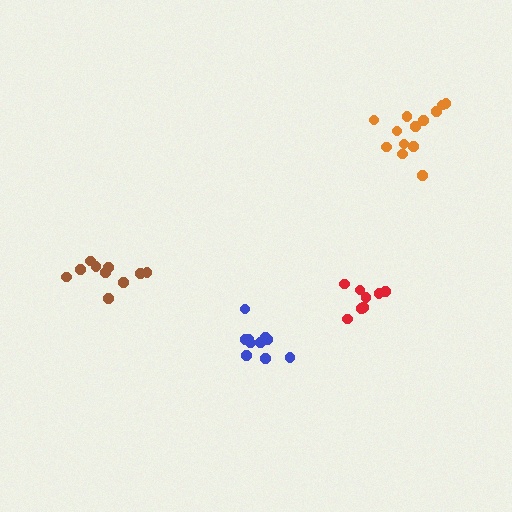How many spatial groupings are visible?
There are 4 spatial groupings.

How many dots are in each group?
Group 1: 13 dots, Group 2: 10 dots, Group 3: 8 dots, Group 4: 10 dots (41 total).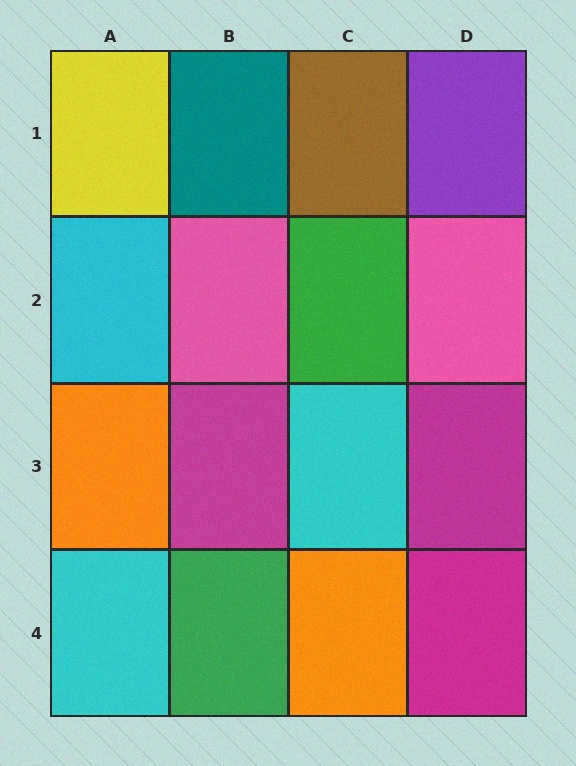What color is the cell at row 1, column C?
Brown.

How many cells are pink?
2 cells are pink.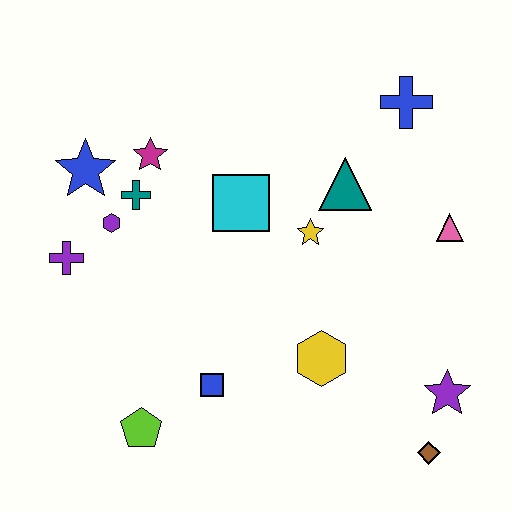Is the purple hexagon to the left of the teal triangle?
Yes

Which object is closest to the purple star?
The brown diamond is closest to the purple star.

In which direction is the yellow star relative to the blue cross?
The yellow star is below the blue cross.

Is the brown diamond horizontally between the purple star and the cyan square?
Yes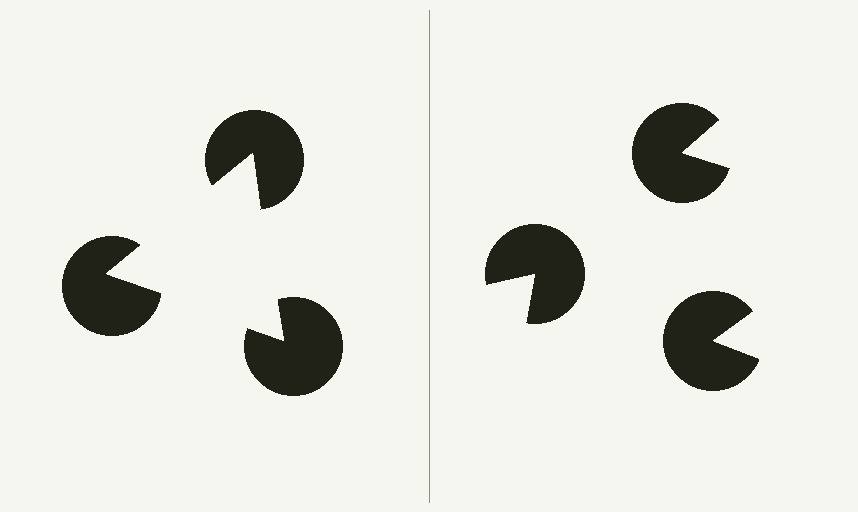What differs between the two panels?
The pac-man discs are positioned identically on both sides; only the wedge orientations differ. On the left they align to a triangle; on the right they are misaligned.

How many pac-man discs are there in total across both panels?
6 — 3 on each side.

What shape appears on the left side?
An illusory triangle.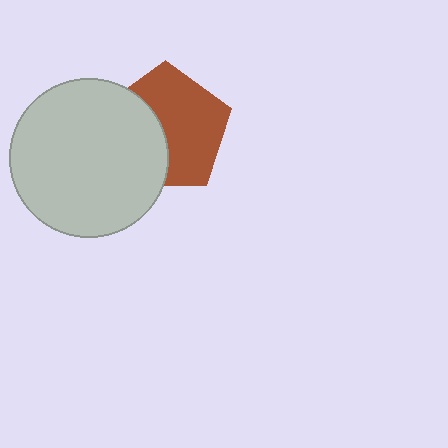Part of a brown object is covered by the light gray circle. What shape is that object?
It is a pentagon.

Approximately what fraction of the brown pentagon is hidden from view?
Roughly 41% of the brown pentagon is hidden behind the light gray circle.